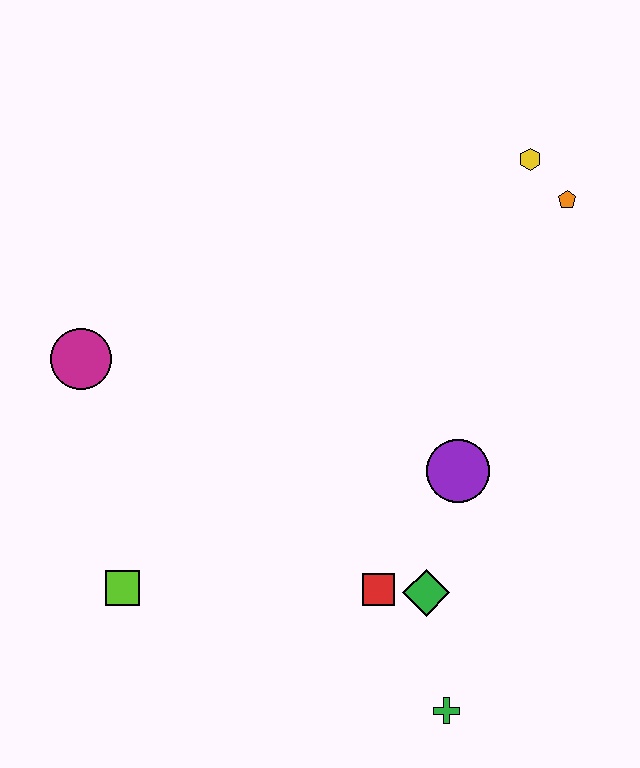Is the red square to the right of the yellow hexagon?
No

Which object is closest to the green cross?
The green diamond is closest to the green cross.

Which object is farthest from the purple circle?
The magenta circle is farthest from the purple circle.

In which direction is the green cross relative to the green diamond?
The green cross is below the green diamond.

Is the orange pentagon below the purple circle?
No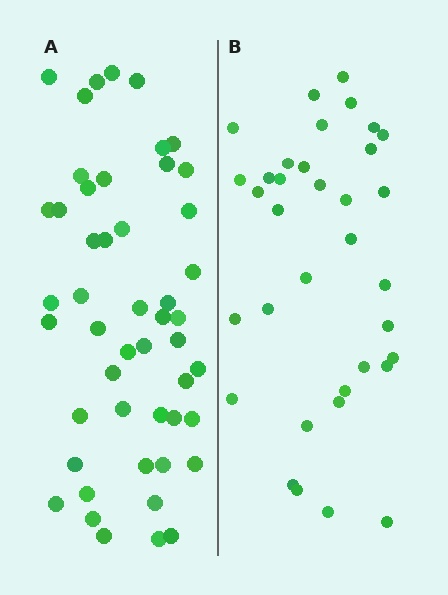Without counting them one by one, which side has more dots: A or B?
Region A (the left region) has more dots.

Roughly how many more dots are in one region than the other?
Region A has approximately 15 more dots than region B.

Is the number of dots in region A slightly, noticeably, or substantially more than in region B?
Region A has noticeably more, but not dramatically so. The ratio is roughly 1.4 to 1.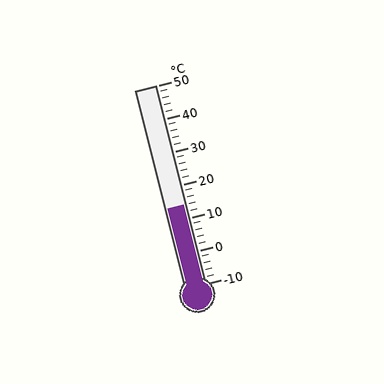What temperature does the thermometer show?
The thermometer shows approximately 14°C.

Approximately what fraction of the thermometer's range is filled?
The thermometer is filled to approximately 40% of its range.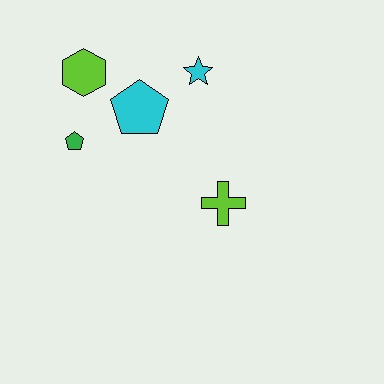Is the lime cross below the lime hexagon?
Yes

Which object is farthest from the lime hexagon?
The lime cross is farthest from the lime hexagon.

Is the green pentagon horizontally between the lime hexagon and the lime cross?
No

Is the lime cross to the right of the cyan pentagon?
Yes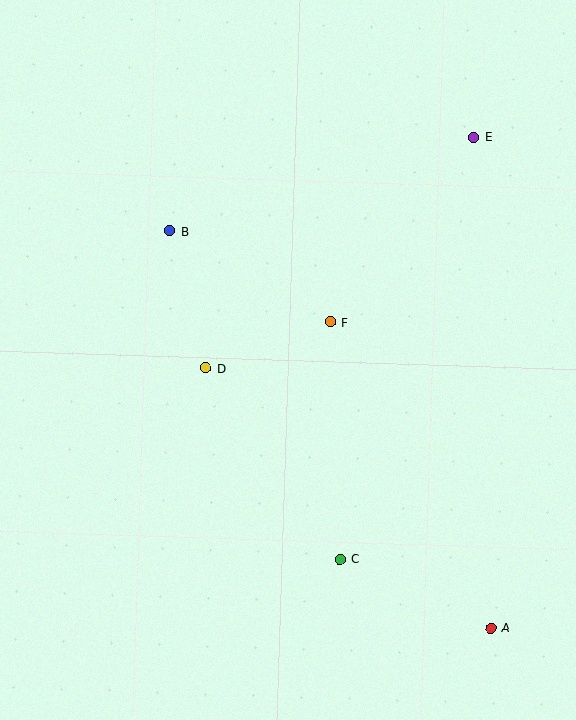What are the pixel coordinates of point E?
Point E is at (474, 137).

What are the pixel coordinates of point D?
Point D is at (206, 368).